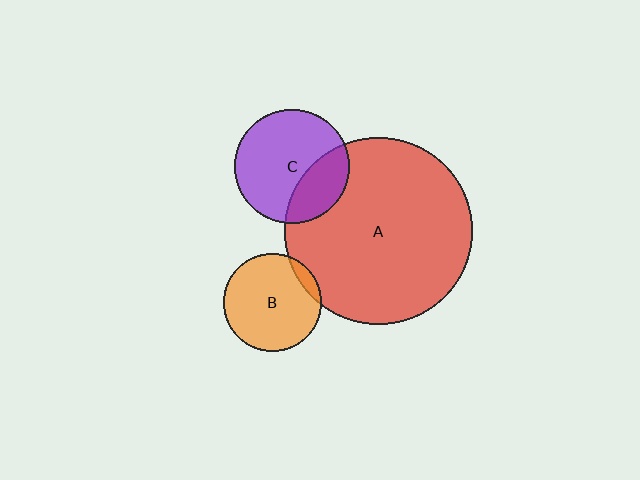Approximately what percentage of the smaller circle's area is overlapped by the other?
Approximately 30%.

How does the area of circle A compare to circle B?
Approximately 3.7 times.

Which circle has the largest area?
Circle A (red).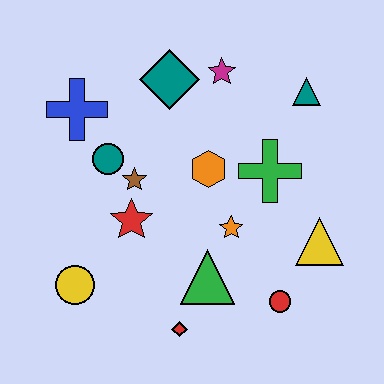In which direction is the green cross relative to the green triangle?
The green cross is above the green triangle.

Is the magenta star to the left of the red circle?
Yes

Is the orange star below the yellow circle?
No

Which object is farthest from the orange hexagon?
The yellow circle is farthest from the orange hexagon.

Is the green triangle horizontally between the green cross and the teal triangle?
No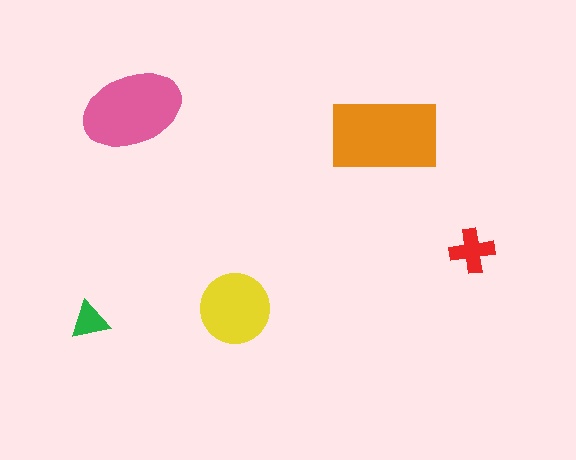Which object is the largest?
The orange rectangle.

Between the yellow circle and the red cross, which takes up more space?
The yellow circle.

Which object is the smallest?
The green triangle.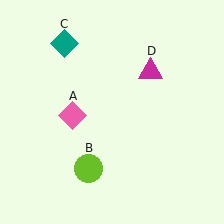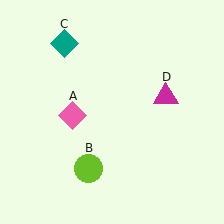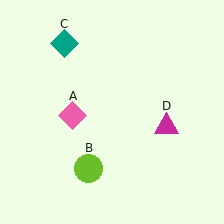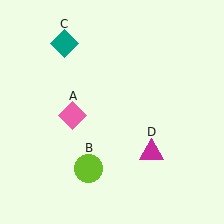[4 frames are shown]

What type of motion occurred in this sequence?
The magenta triangle (object D) rotated clockwise around the center of the scene.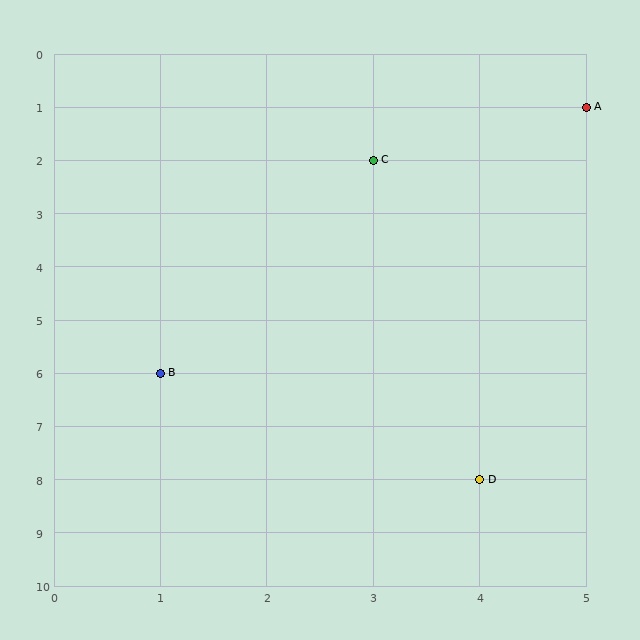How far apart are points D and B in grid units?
Points D and B are 3 columns and 2 rows apart (about 3.6 grid units diagonally).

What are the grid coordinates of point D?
Point D is at grid coordinates (4, 8).